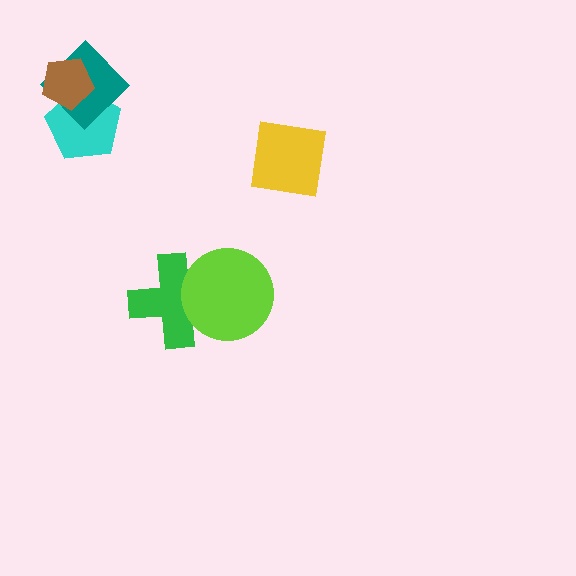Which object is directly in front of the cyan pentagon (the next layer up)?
The teal diamond is directly in front of the cyan pentagon.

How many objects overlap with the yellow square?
0 objects overlap with the yellow square.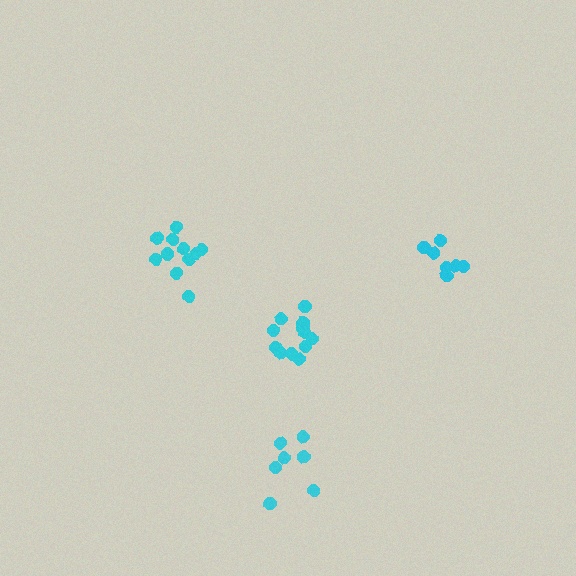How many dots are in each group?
Group 1: 7 dots, Group 2: 11 dots, Group 3: 12 dots, Group 4: 7 dots (37 total).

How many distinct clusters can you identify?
There are 4 distinct clusters.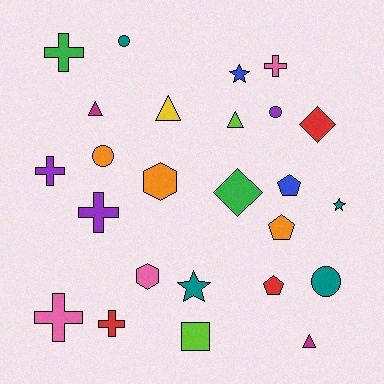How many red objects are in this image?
There are 3 red objects.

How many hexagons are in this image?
There are 2 hexagons.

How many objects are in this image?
There are 25 objects.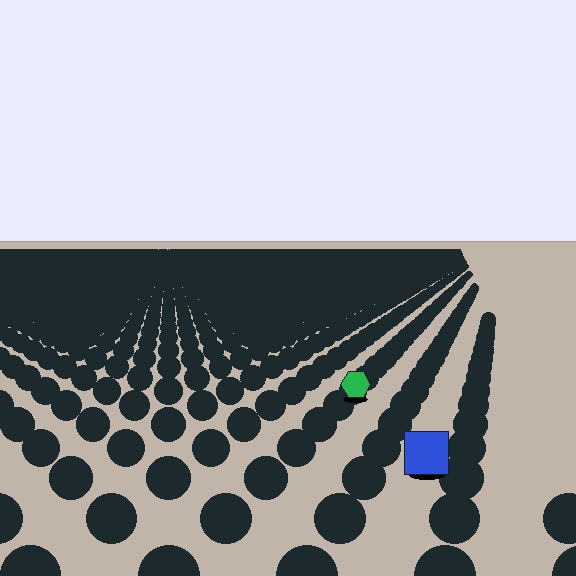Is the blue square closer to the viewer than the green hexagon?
Yes. The blue square is closer — you can tell from the texture gradient: the ground texture is coarser near it.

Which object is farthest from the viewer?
The green hexagon is farthest from the viewer. It appears smaller and the ground texture around it is denser.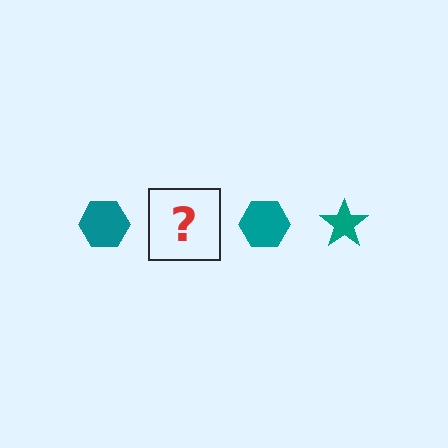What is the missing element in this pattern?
The missing element is a teal star.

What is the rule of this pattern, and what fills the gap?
The rule is that the pattern cycles through hexagon, star shapes in teal. The gap should be filled with a teal star.